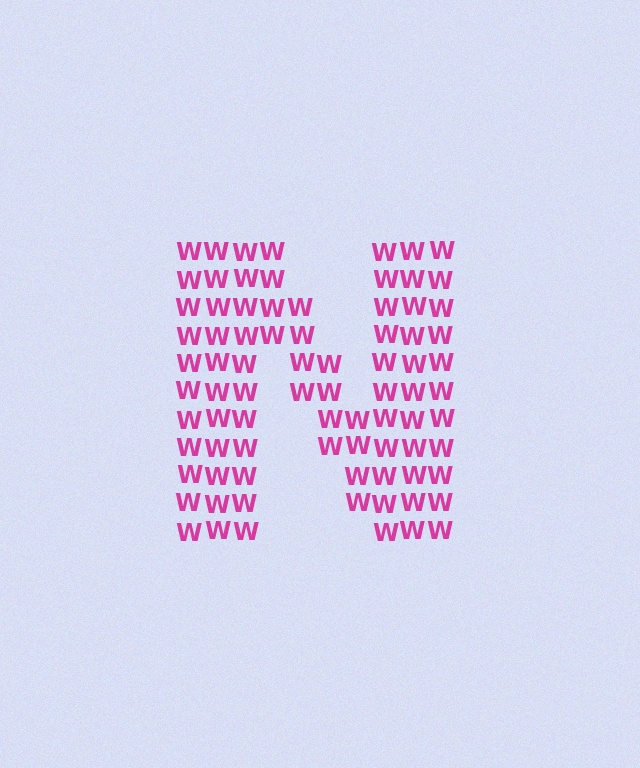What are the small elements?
The small elements are letter W's.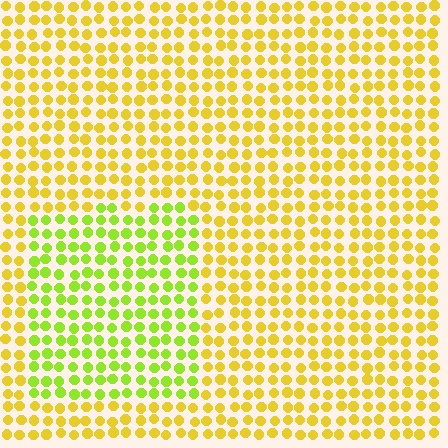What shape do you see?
I see a rectangle.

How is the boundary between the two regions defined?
The boundary is defined purely by a slight shift in hue (about 36 degrees). Spacing, size, and orientation are identical on both sides.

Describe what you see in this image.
The image is filled with small yellow elements in a uniform arrangement. A rectangle-shaped region is visible where the elements are tinted to a slightly different hue, forming a subtle color boundary.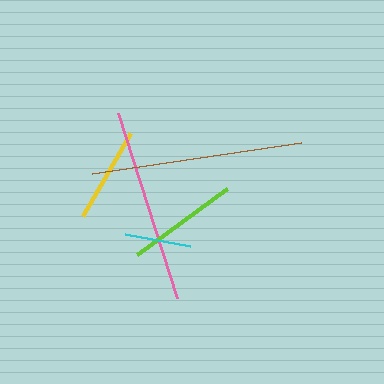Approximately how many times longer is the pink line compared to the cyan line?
The pink line is approximately 2.9 times the length of the cyan line.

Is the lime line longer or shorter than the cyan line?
The lime line is longer than the cyan line.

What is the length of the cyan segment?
The cyan segment is approximately 66 pixels long.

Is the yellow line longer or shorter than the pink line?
The pink line is longer than the yellow line.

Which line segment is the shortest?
The cyan line is the shortest at approximately 66 pixels.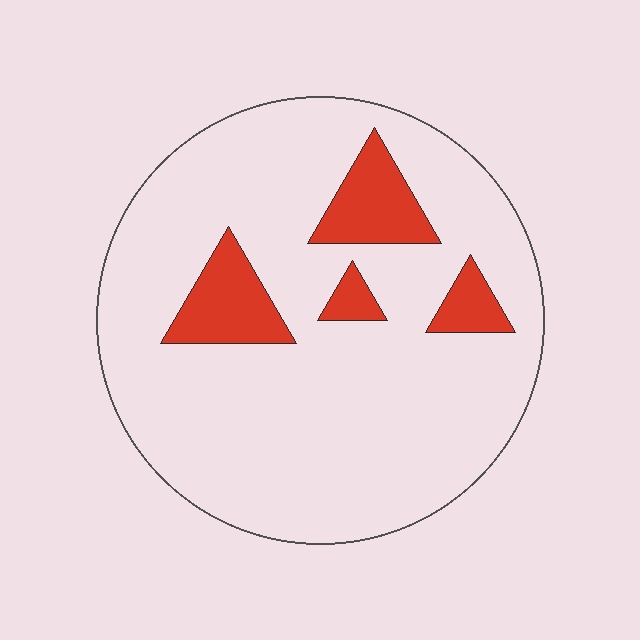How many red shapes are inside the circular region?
4.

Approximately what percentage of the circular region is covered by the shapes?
Approximately 15%.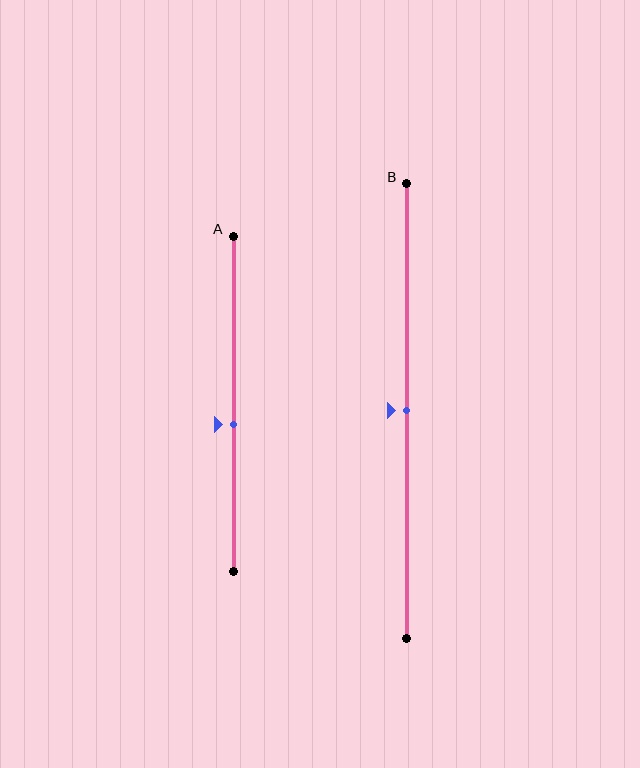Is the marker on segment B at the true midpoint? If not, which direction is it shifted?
Yes, the marker on segment B is at the true midpoint.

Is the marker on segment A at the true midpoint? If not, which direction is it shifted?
No, the marker on segment A is shifted downward by about 6% of the segment length.